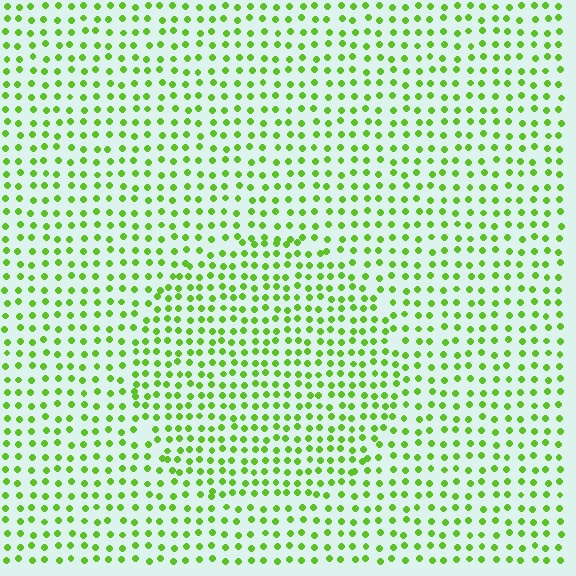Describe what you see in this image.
The image contains small lime elements arranged at two different densities. A circle-shaped region is visible where the elements are more densely packed than the surrounding area.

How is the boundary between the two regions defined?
The boundary is defined by a change in element density (approximately 1.4x ratio). All elements are the same color, size, and shape.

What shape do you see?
I see a circle.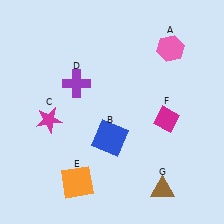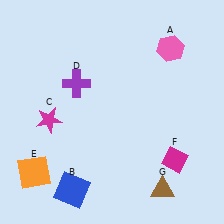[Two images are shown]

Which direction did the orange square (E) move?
The orange square (E) moved left.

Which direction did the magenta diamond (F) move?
The magenta diamond (F) moved down.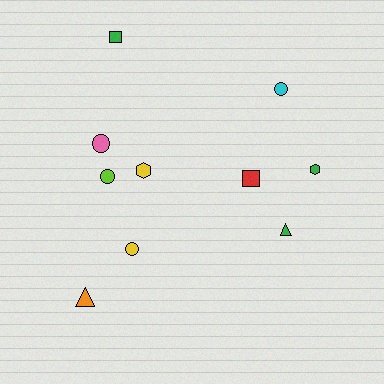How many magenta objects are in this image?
There are no magenta objects.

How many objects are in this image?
There are 10 objects.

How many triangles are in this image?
There are 2 triangles.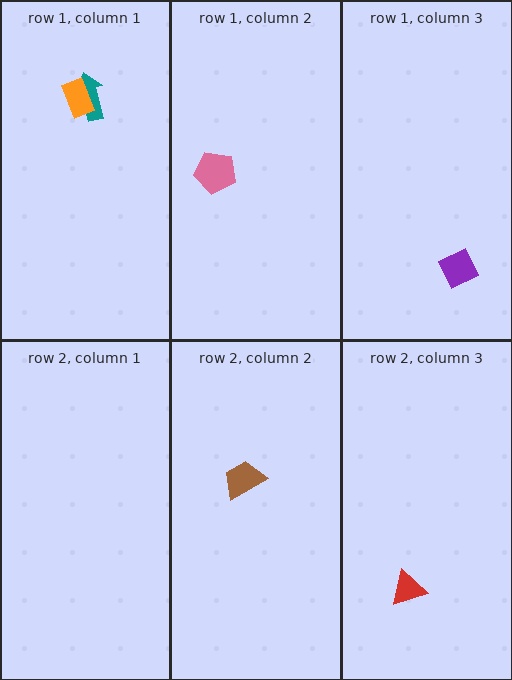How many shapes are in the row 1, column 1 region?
2.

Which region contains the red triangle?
The row 2, column 3 region.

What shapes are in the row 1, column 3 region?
The purple diamond.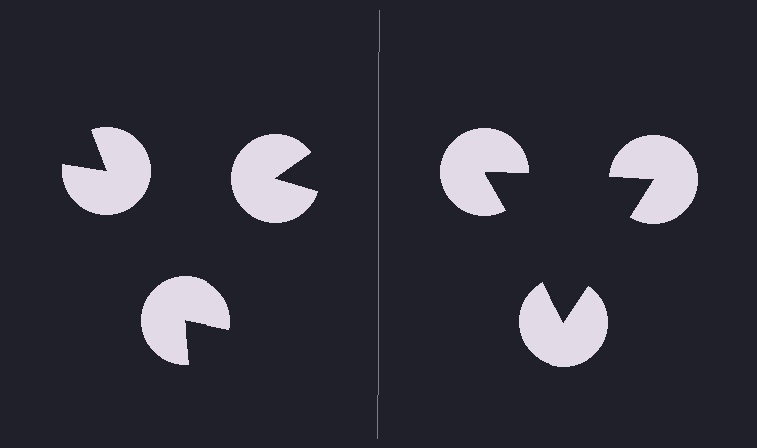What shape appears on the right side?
An illusory triangle.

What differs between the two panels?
The pac-man discs are positioned identically on both sides; only the wedge orientations differ. On the right they align to a triangle; on the left they are misaligned.